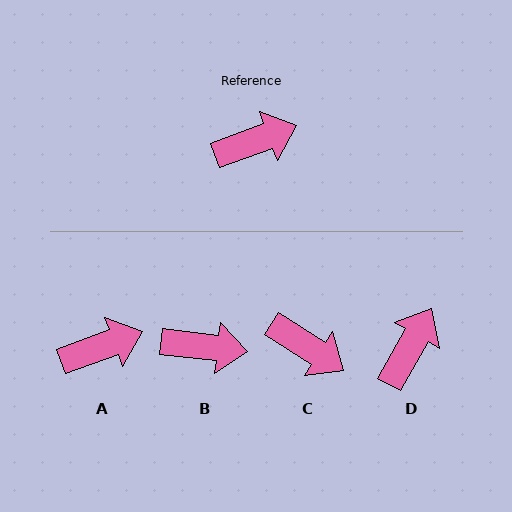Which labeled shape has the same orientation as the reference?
A.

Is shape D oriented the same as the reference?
No, it is off by about 40 degrees.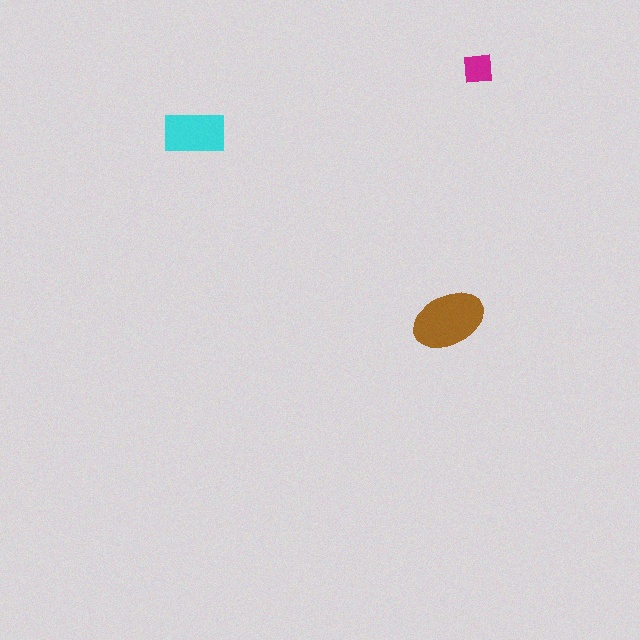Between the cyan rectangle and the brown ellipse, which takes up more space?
The brown ellipse.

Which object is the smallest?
The magenta square.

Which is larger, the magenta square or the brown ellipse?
The brown ellipse.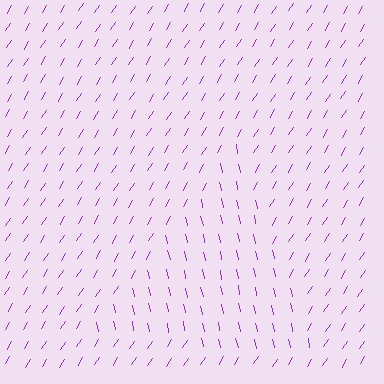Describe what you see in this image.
The image is filled with small purple line segments. A triangle region in the image has lines oriented differently from the surrounding lines, creating a visible texture boundary.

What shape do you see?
I see a triangle.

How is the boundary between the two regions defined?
The boundary is defined purely by a change in line orientation (approximately 45 degrees difference). All lines are the same color and thickness.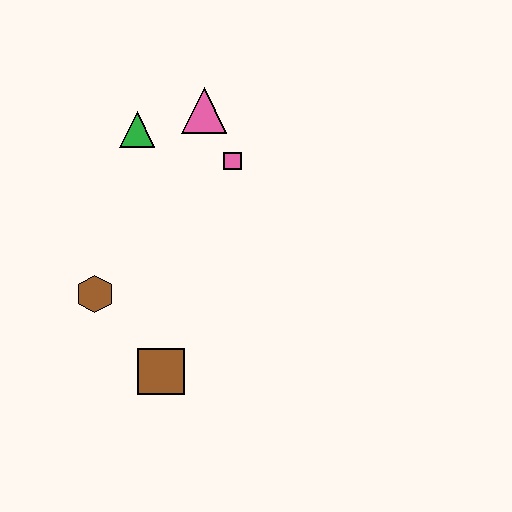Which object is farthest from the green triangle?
The brown square is farthest from the green triangle.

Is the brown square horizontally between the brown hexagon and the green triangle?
No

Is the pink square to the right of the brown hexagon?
Yes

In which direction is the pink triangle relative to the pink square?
The pink triangle is above the pink square.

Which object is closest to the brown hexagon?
The brown square is closest to the brown hexagon.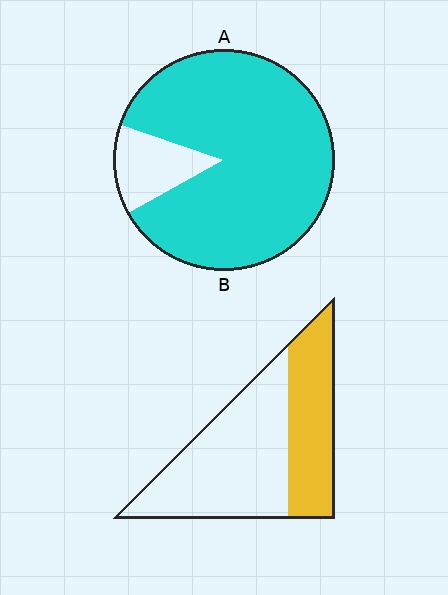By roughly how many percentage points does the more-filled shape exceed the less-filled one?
By roughly 50 percentage points (A over B).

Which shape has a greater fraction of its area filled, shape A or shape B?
Shape A.